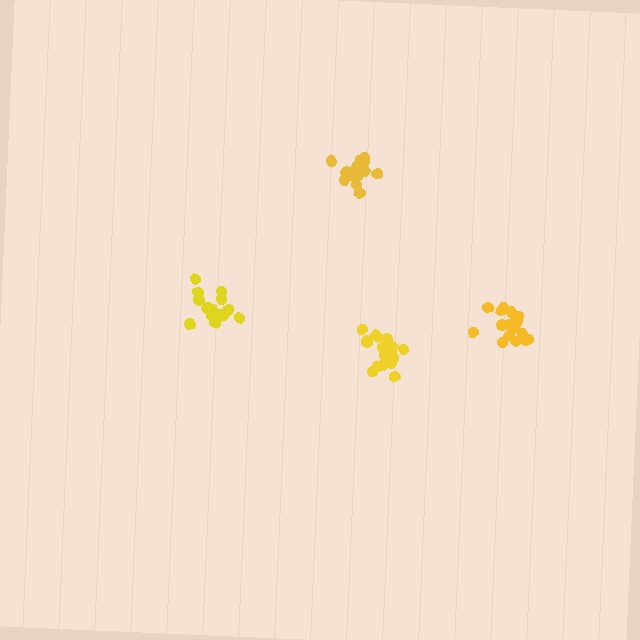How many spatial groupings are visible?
There are 4 spatial groupings.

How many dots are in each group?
Group 1: 18 dots, Group 2: 14 dots, Group 3: 19 dots, Group 4: 18 dots (69 total).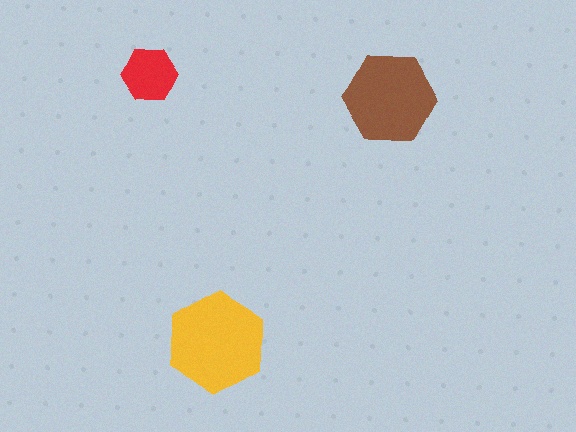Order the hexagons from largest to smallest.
the yellow one, the brown one, the red one.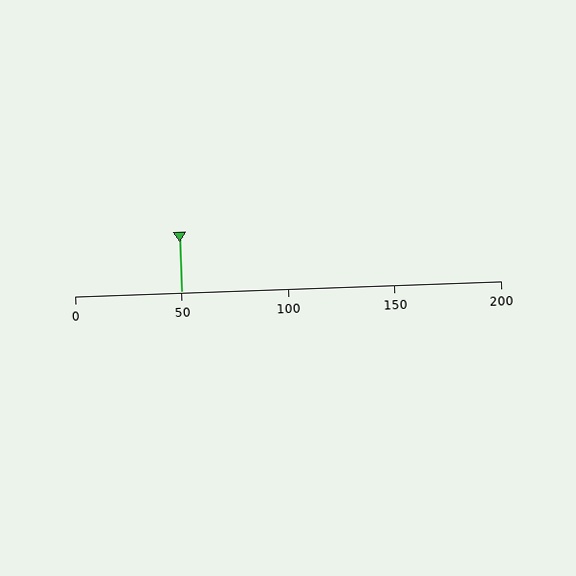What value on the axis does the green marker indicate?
The marker indicates approximately 50.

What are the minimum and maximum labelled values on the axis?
The axis runs from 0 to 200.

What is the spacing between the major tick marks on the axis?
The major ticks are spaced 50 apart.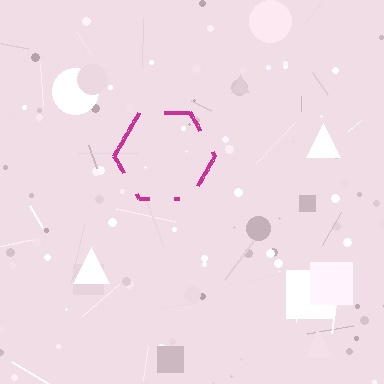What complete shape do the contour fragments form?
The contour fragments form a hexagon.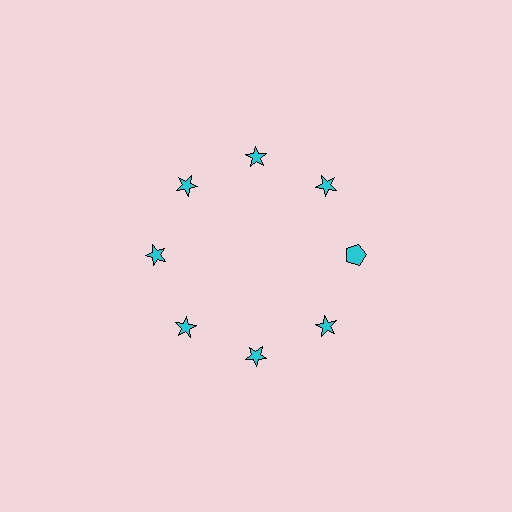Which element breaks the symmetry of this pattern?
The cyan pentagon at roughly the 3 o'clock position breaks the symmetry. All other shapes are cyan stars.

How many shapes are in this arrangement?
There are 8 shapes arranged in a ring pattern.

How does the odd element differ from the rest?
It has a different shape: pentagon instead of star.